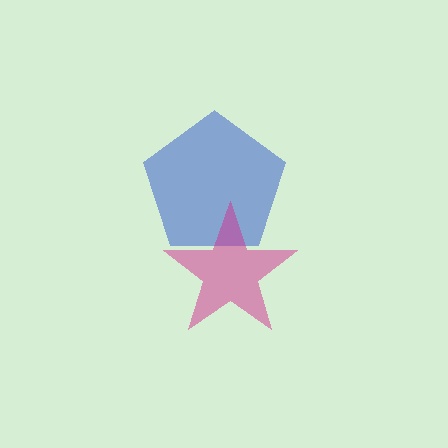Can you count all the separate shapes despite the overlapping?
Yes, there are 2 separate shapes.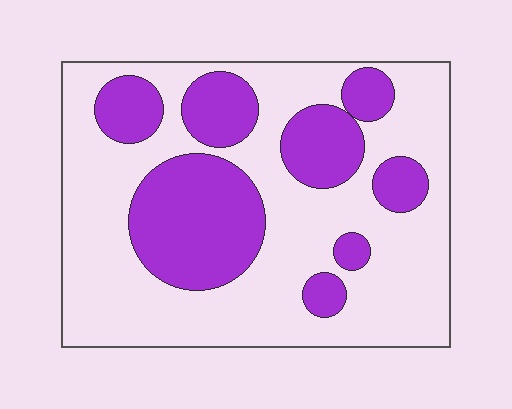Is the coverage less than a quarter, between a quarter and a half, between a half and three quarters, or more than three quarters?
Between a quarter and a half.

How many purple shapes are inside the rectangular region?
8.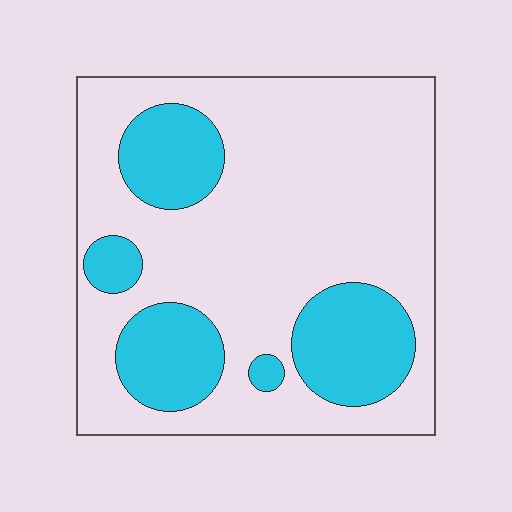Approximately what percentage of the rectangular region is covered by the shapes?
Approximately 25%.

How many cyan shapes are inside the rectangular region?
5.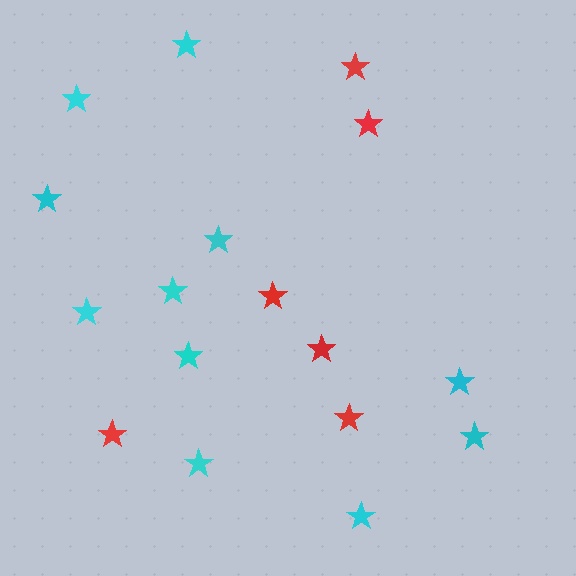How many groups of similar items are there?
There are 2 groups: one group of red stars (6) and one group of cyan stars (11).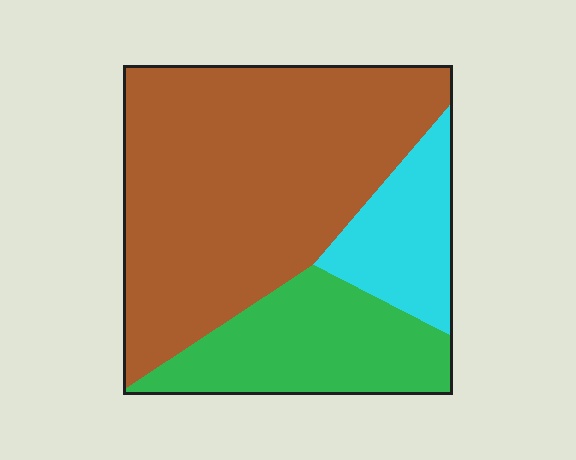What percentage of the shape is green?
Green takes up less than a quarter of the shape.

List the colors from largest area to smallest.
From largest to smallest: brown, green, cyan.